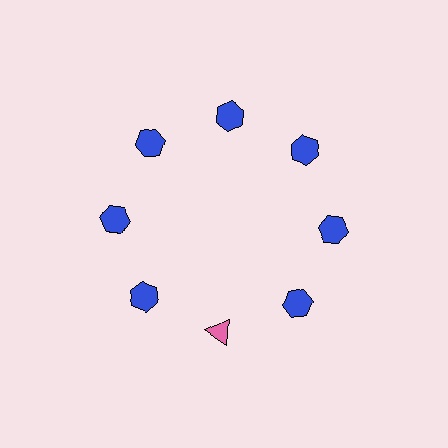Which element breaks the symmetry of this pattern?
The pink triangle at roughly the 6 o'clock position breaks the symmetry. All other shapes are blue hexagons.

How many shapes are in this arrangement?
There are 8 shapes arranged in a ring pattern.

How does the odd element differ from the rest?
It differs in both color (pink instead of blue) and shape (triangle instead of hexagon).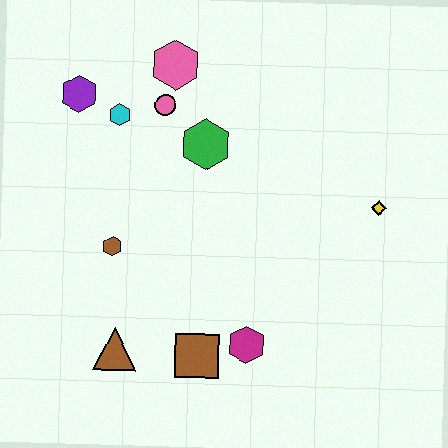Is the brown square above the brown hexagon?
No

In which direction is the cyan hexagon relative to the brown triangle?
The cyan hexagon is above the brown triangle.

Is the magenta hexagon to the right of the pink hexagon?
Yes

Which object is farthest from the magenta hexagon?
The purple hexagon is farthest from the magenta hexagon.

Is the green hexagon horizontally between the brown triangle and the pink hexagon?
No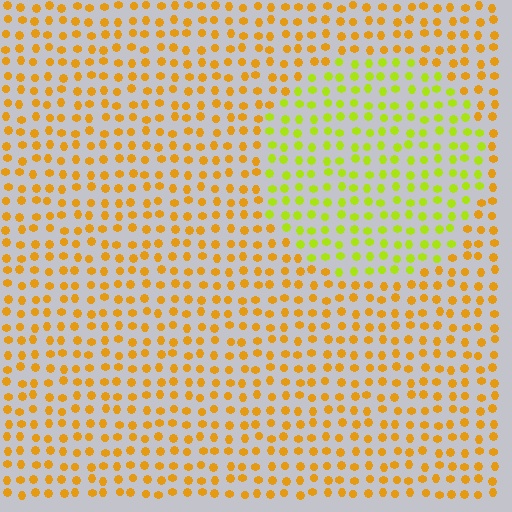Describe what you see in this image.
The image is filled with small orange elements in a uniform arrangement. A circle-shaped region is visible where the elements are tinted to a slightly different hue, forming a subtle color boundary.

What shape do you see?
I see a circle.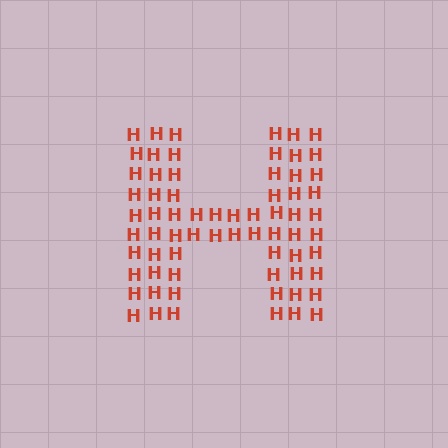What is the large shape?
The large shape is the letter H.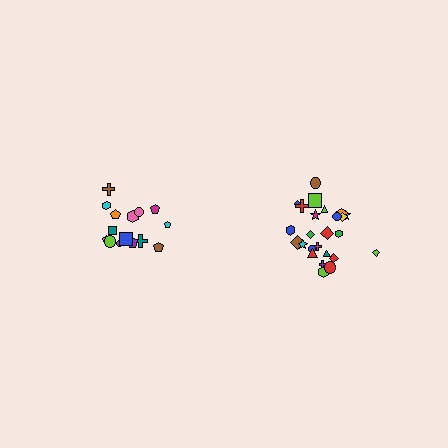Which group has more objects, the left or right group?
The right group.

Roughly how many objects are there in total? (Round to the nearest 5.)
Roughly 40 objects in total.